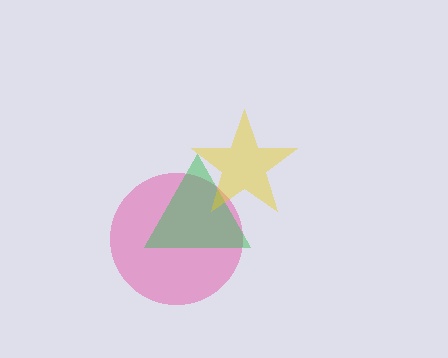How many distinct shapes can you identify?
There are 3 distinct shapes: a pink circle, a green triangle, a yellow star.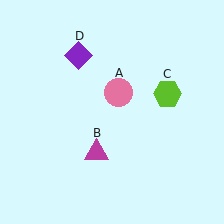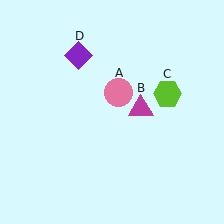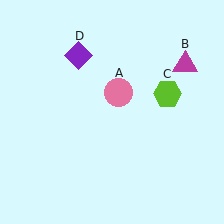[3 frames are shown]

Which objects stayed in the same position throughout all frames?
Pink circle (object A) and lime hexagon (object C) and purple diamond (object D) remained stationary.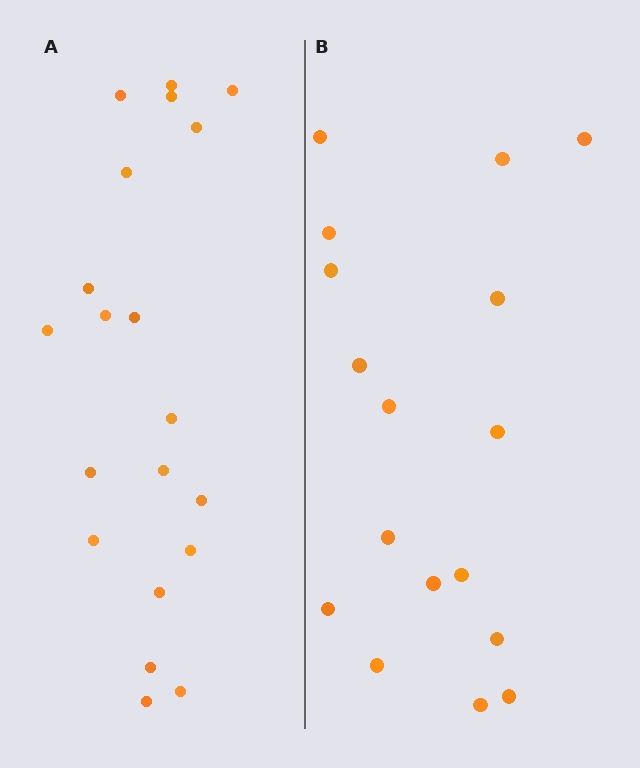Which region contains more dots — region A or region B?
Region A (the left region) has more dots.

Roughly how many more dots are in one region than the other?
Region A has just a few more — roughly 2 or 3 more dots than region B.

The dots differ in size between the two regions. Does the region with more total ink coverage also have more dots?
No. Region B has more total ink coverage because its dots are larger, but region A actually contains more individual dots. Total area can be misleading — the number of items is what matters here.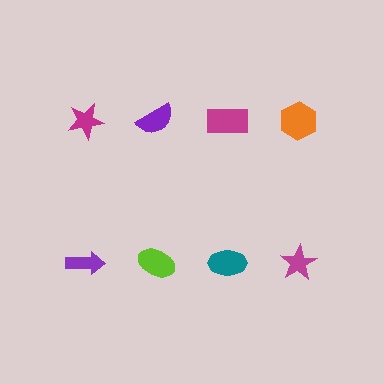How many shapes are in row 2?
4 shapes.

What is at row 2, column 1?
A purple arrow.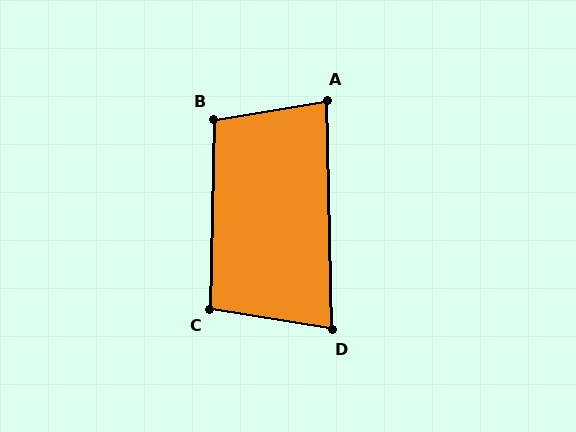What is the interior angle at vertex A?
Approximately 82 degrees (acute).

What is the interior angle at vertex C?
Approximately 98 degrees (obtuse).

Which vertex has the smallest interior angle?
D, at approximately 80 degrees.